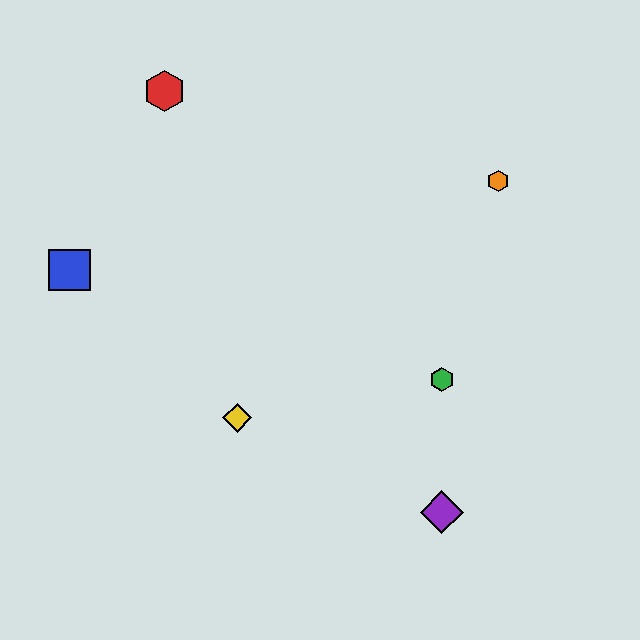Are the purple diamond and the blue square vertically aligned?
No, the purple diamond is at x≈442 and the blue square is at x≈70.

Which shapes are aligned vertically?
The green hexagon, the purple diamond are aligned vertically.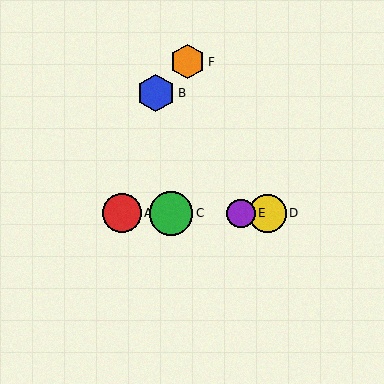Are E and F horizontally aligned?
No, E is at y≈213 and F is at y≈62.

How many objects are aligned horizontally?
4 objects (A, C, D, E) are aligned horizontally.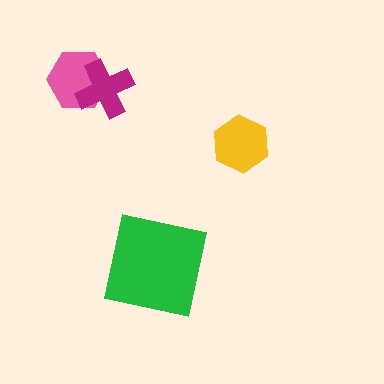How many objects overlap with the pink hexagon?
1 object overlaps with the pink hexagon.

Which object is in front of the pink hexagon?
The magenta cross is in front of the pink hexagon.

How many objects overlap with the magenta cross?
1 object overlaps with the magenta cross.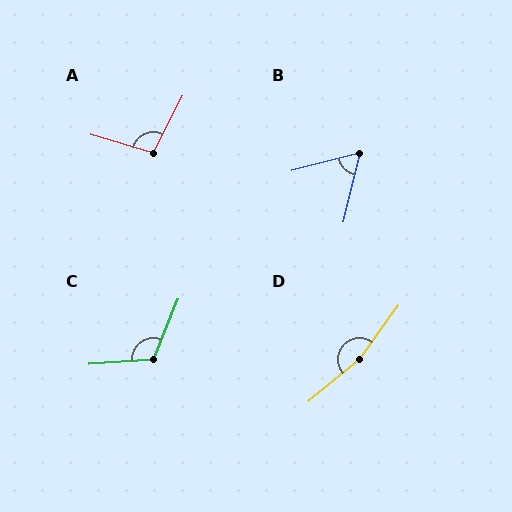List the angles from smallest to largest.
B (62°), A (101°), C (115°), D (165°).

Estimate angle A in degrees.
Approximately 101 degrees.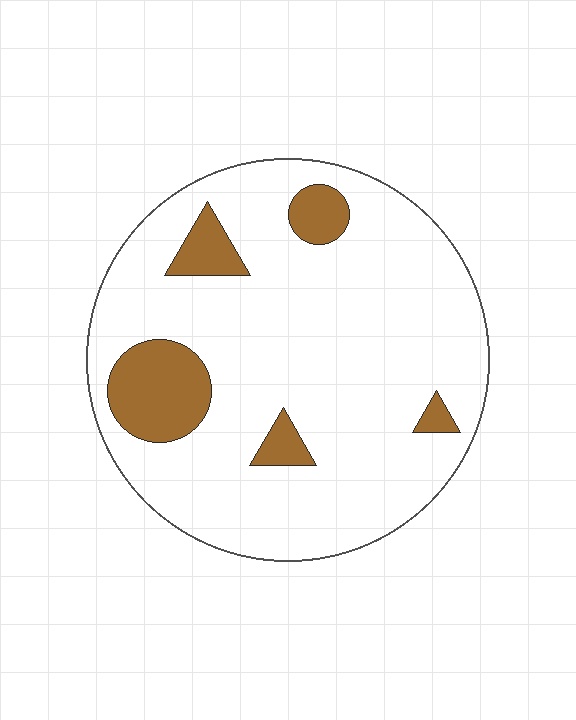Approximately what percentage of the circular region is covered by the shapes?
Approximately 15%.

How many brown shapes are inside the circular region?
5.